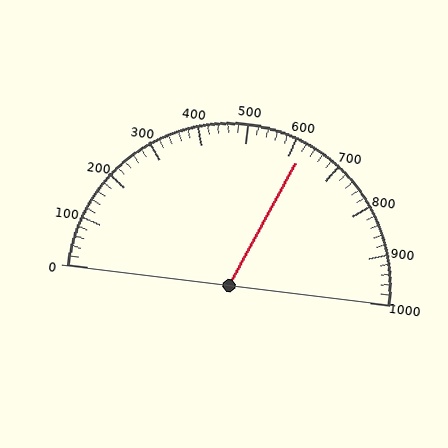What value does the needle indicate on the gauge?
The needle indicates approximately 620.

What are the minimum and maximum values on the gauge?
The gauge ranges from 0 to 1000.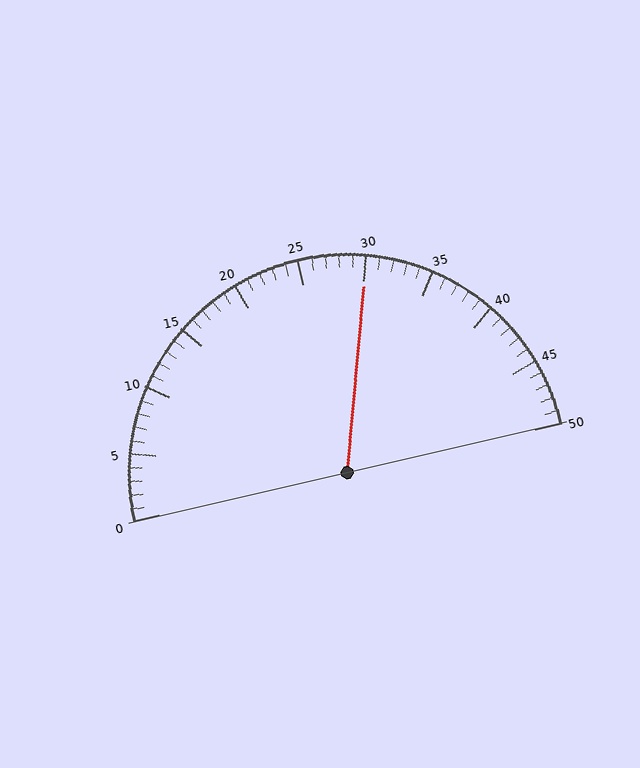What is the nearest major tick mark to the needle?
The nearest major tick mark is 30.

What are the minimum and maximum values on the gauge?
The gauge ranges from 0 to 50.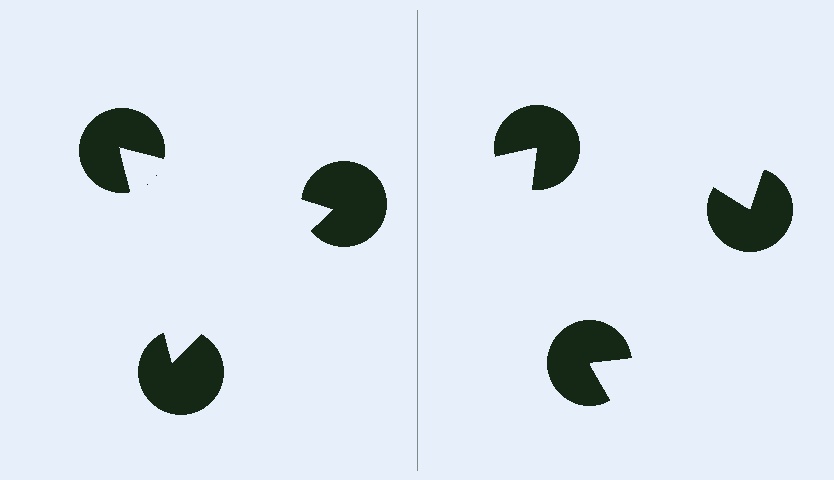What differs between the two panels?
The pac-man discs are positioned identically on both sides; only the wedge orientations differ. On the left they align to a triangle; on the right they are misaligned.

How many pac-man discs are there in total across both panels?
6 — 3 on each side.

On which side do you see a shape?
An illusory triangle appears on the left side. On the right side the wedge cuts are rotated, so no coherent shape forms.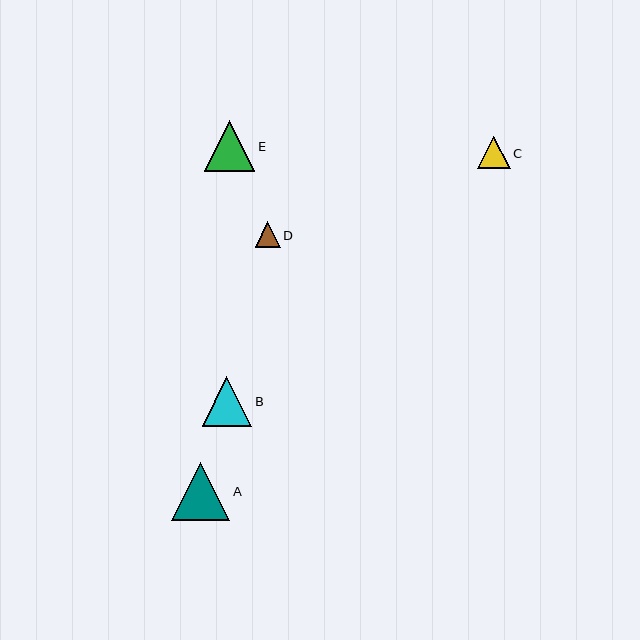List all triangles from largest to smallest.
From largest to smallest: A, E, B, C, D.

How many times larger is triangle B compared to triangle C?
Triangle B is approximately 1.5 times the size of triangle C.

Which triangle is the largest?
Triangle A is the largest with a size of approximately 58 pixels.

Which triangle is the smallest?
Triangle D is the smallest with a size of approximately 25 pixels.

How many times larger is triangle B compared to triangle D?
Triangle B is approximately 2.0 times the size of triangle D.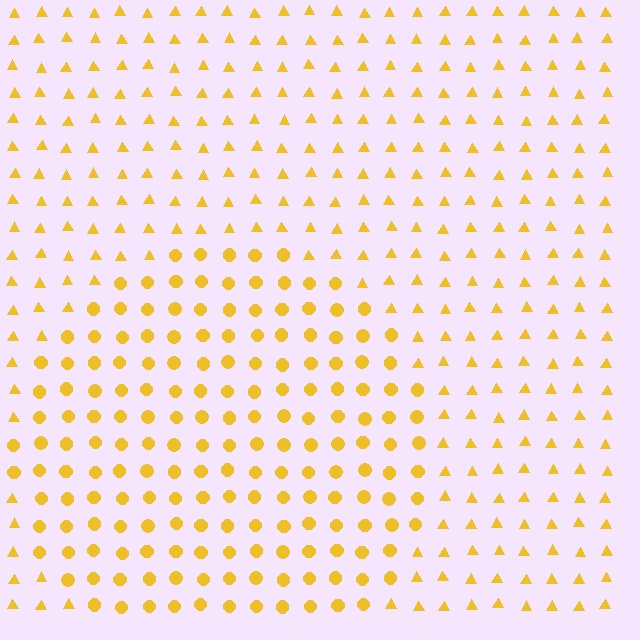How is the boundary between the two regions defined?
The boundary is defined by a change in element shape: circles inside vs. triangles outside. All elements share the same color and spacing.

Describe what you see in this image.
The image is filled with small yellow elements arranged in a uniform grid. A circle-shaped region contains circles, while the surrounding area contains triangles. The boundary is defined purely by the change in element shape.